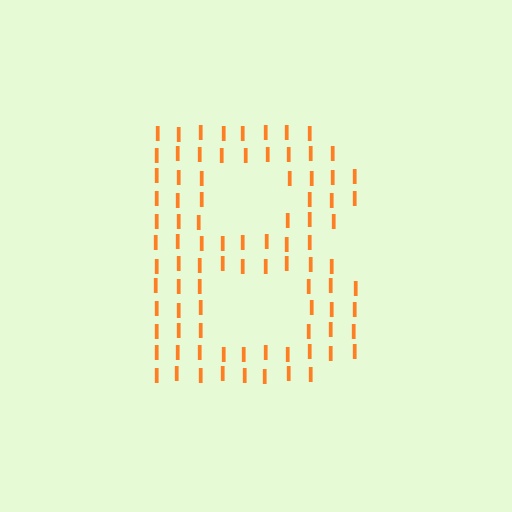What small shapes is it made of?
It is made of small letter I's.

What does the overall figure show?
The overall figure shows the letter B.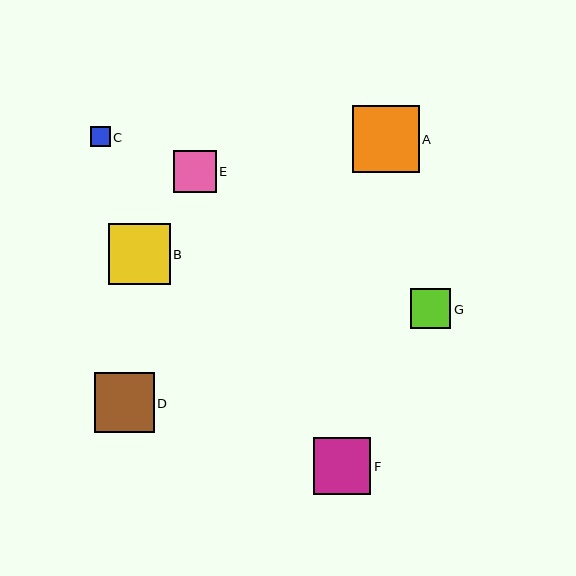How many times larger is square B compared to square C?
Square B is approximately 3.1 times the size of square C.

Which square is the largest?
Square A is the largest with a size of approximately 67 pixels.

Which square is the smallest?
Square C is the smallest with a size of approximately 20 pixels.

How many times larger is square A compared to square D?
Square A is approximately 1.1 times the size of square D.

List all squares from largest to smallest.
From largest to smallest: A, B, D, F, E, G, C.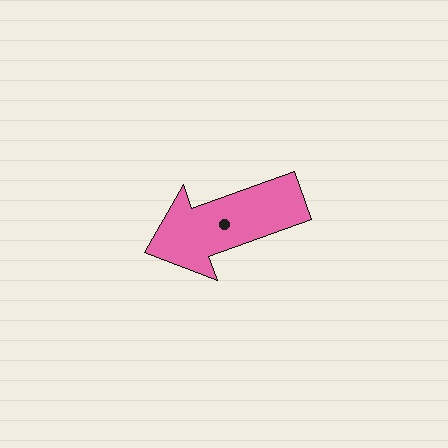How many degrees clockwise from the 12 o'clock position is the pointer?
Approximately 250 degrees.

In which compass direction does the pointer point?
West.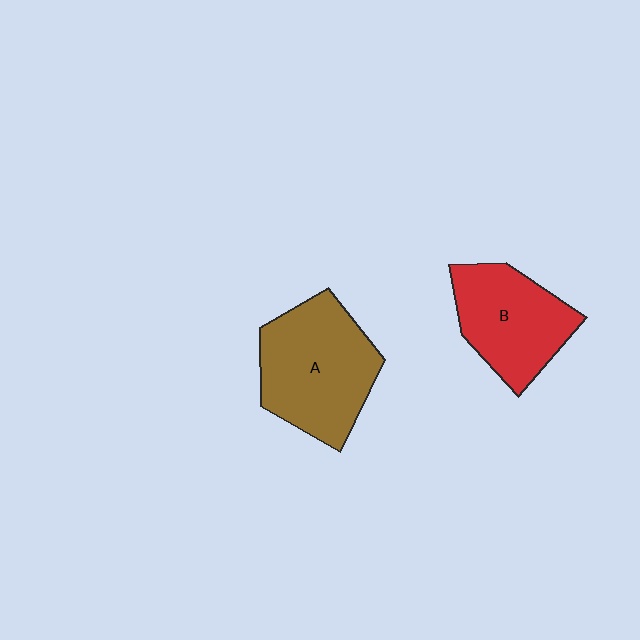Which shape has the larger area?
Shape A (brown).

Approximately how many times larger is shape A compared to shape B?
Approximately 1.3 times.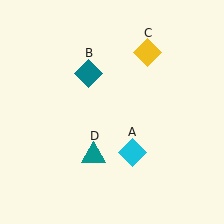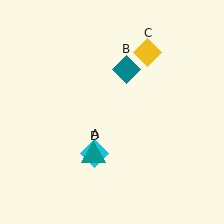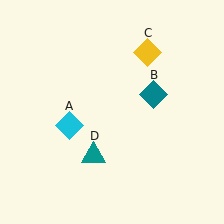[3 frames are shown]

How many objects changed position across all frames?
2 objects changed position: cyan diamond (object A), teal diamond (object B).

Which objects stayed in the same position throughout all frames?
Yellow diamond (object C) and teal triangle (object D) remained stationary.